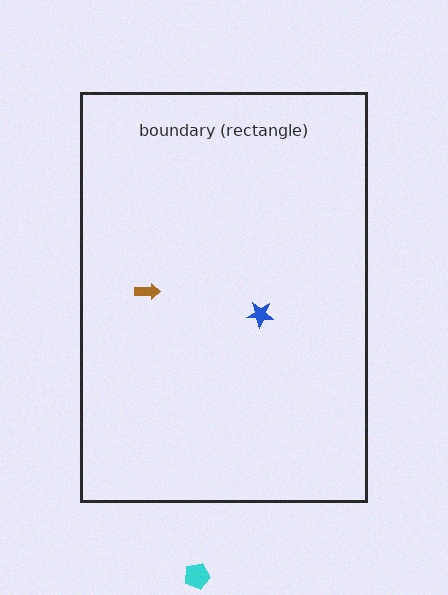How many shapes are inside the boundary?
2 inside, 1 outside.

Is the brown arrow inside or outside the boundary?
Inside.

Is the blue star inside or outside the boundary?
Inside.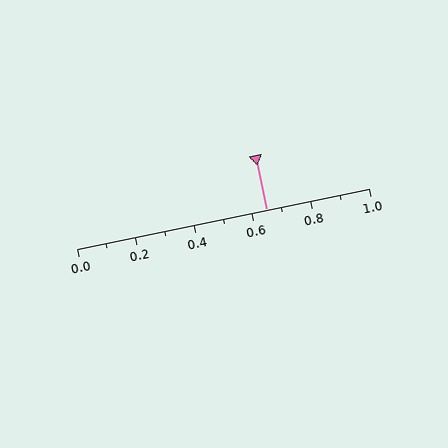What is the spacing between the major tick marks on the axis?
The major ticks are spaced 0.2 apart.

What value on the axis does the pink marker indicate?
The marker indicates approximately 0.65.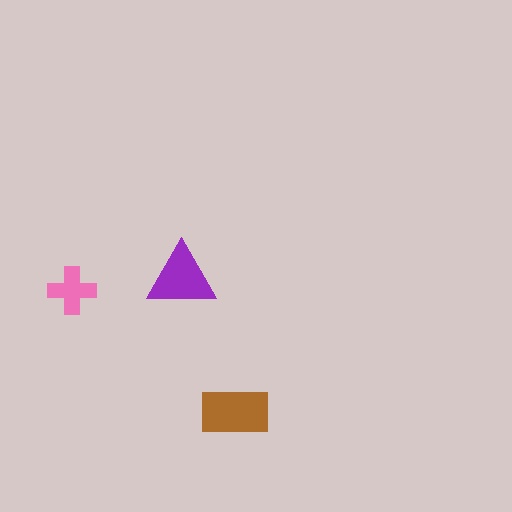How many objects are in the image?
There are 3 objects in the image.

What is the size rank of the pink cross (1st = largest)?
3rd.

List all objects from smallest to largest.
The pink cross, the purple triangle, the brown rectangle.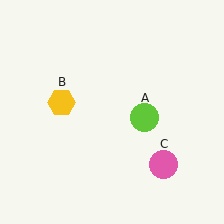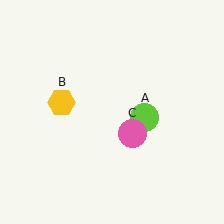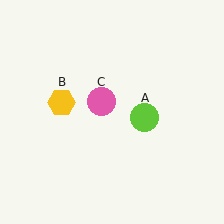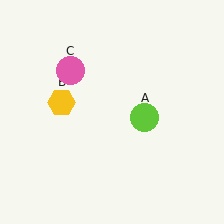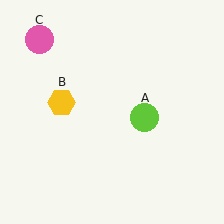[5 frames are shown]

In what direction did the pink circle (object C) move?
The pink circle (object C) moved up and to the left.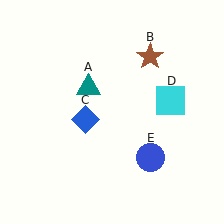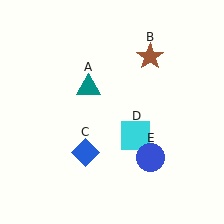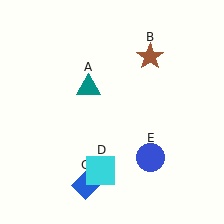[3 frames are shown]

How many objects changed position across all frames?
2 objects changed position: blue diamond (object C), cyan square (object D).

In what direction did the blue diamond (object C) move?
The blue diamond (object C) moved down.